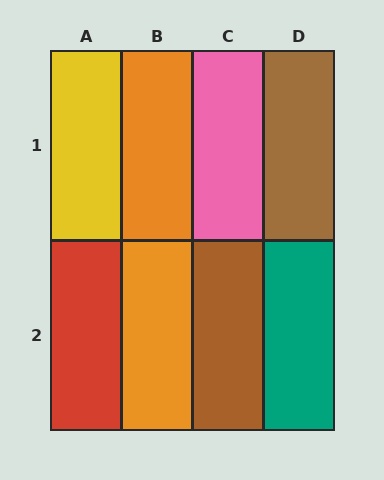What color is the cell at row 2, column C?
Brown.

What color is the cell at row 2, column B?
Orange.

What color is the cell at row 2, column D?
Teal.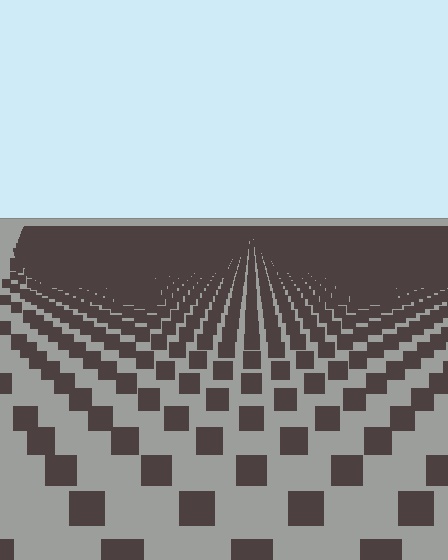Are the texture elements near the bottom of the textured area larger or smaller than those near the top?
Larger. Near the bottom, elements are closer to the viewer and appear at a bigger on-screen size.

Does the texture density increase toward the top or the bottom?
Density increases toward the top.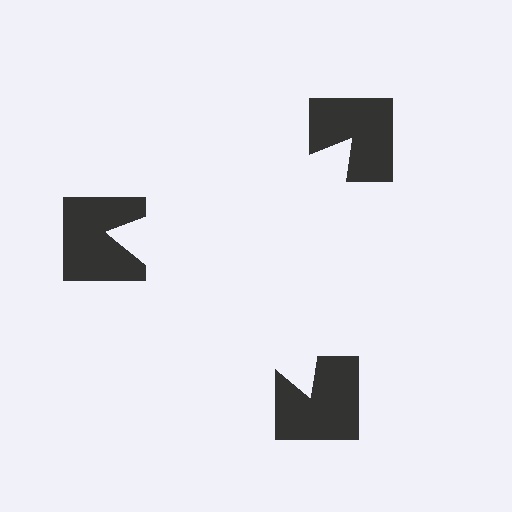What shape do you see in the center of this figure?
An illusory triangle — its edges are inferred from the aligned wedge cuts in the notched squares, not physically drawn.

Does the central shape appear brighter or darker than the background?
It typically appears slightly brighter than the background, even though no actual brightness change is drawn.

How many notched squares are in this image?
There are 3 — one at each vertex of the illusory triangle.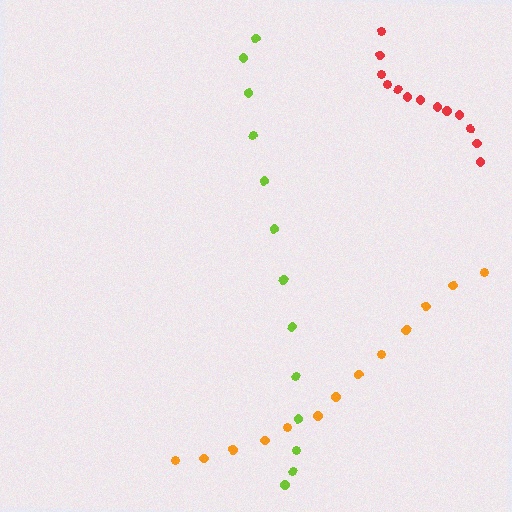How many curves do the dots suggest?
There are 3 distinct paths.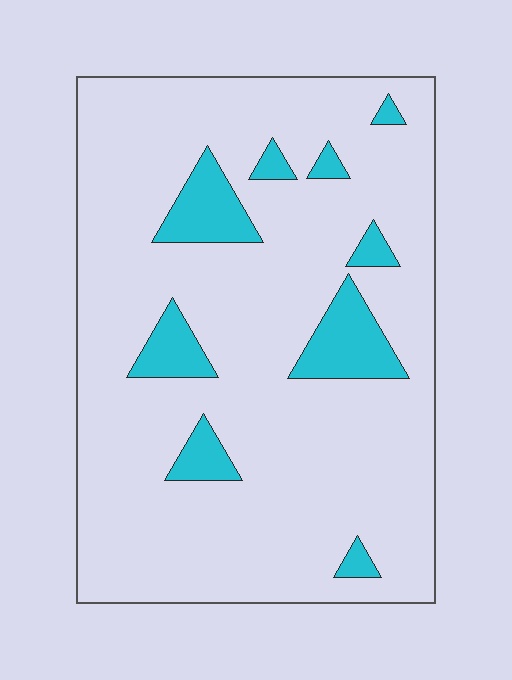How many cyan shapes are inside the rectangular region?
9.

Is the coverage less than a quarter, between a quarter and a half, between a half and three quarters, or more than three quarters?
Less than a quarter.